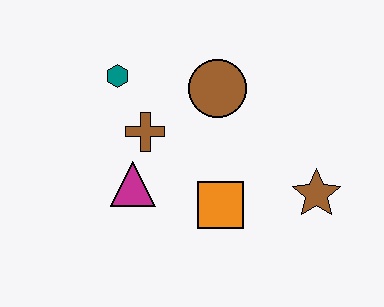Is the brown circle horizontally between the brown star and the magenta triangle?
Yes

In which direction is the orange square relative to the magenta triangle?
The orange square is to the right of the magenta triangle.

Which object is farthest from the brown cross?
The brown star is farthest from the brown cross.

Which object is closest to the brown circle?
The brown cross is closest to the brown circle.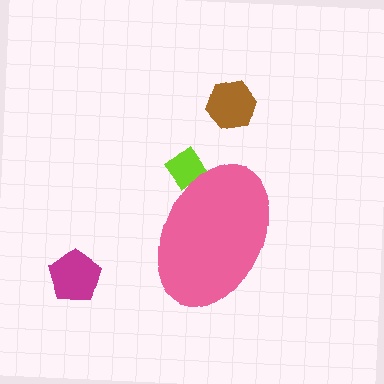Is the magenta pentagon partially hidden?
No, the magenta pentagon is fully visible.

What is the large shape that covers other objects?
A pink ellipse.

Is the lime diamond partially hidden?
Yes, the lime diamond is partially hidden behind the pink ellipse.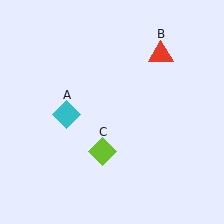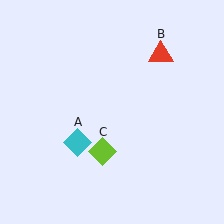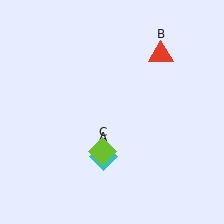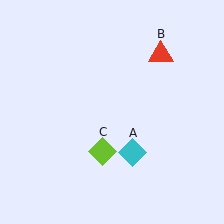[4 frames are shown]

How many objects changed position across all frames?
1 object changed position: cyan diamond (object A).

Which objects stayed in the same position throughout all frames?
Red triangle (object B) and lime diamond (object C) remained stationary.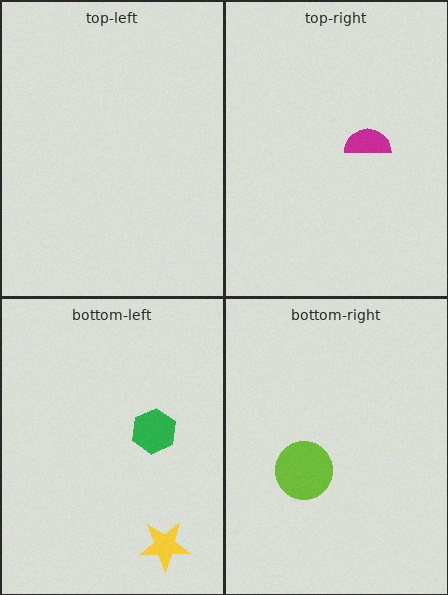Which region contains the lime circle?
The bottom-right region.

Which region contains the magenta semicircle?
The top-right region.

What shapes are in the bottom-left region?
The yellow star, the green hexagon.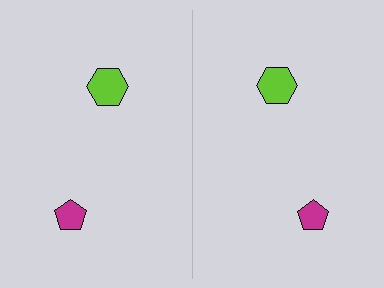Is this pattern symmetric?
Yes, this pattern has bilateral (reflection) symmetry.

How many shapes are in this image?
There are 4 shapes in this image.